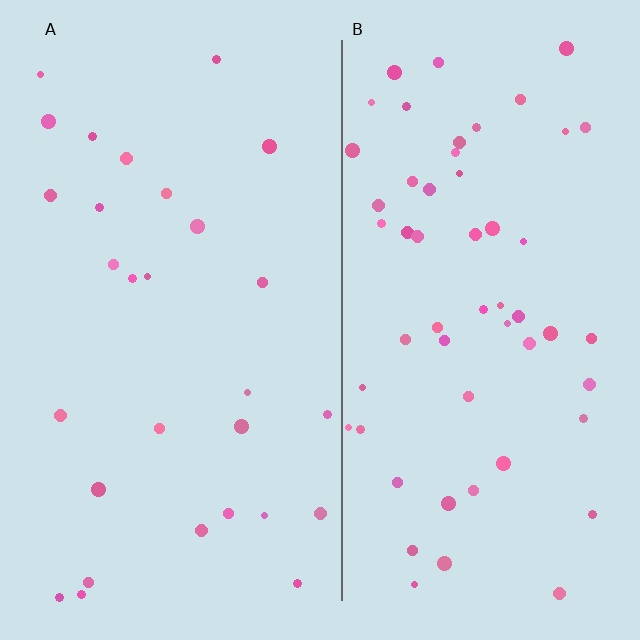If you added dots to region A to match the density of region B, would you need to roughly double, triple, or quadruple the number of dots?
Approximately double.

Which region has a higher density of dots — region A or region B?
B (the right).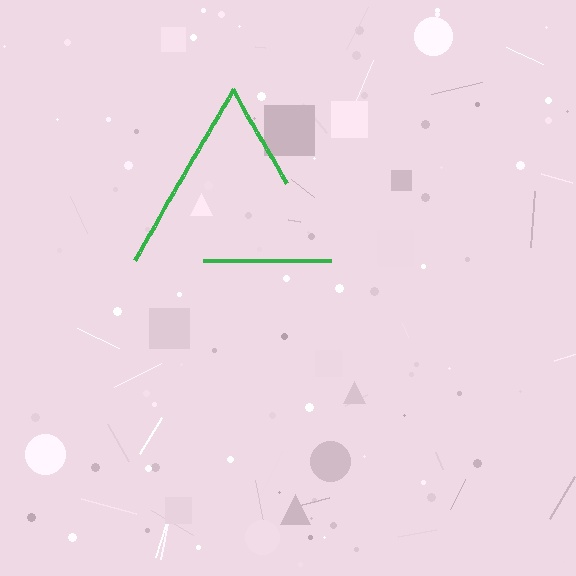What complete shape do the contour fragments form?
The contour fragments form a triangle.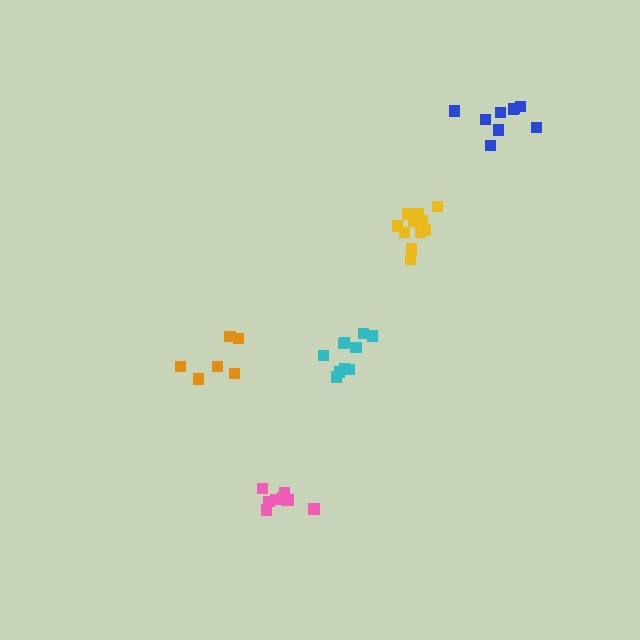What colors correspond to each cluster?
The clusters are colored: blue, cyan, orange, yellow, pink.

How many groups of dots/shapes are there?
There are 5 groups.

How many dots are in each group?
Group 1: 9 dots, Group 2: 10 dots, Group 3: 6 dots, Group 4: 11 dots, Group 5: 8 dots (44 total).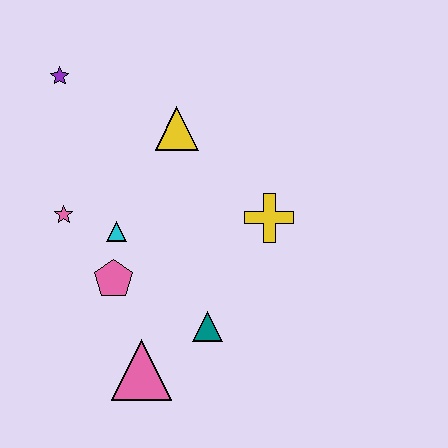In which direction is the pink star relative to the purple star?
The pink star is below the purple star.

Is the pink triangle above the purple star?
No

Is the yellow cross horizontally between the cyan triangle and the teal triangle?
No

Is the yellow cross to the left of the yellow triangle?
No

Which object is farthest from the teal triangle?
The purple star is farthest from the teal triangle.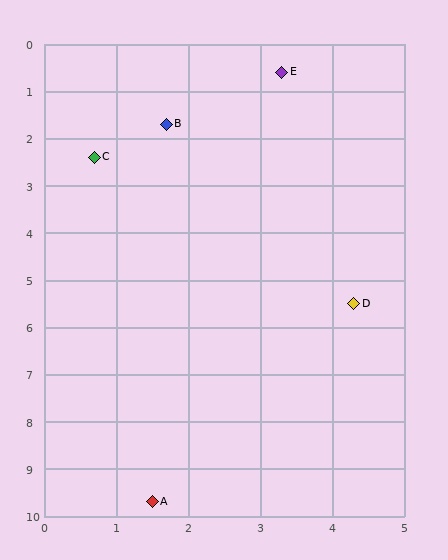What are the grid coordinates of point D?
Point D is at approximately (4.3, 5.5).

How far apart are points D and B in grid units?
Points D and B are about 4.6 grid units apart.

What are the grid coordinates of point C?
Point C is at approximately (0.7, 2.4).